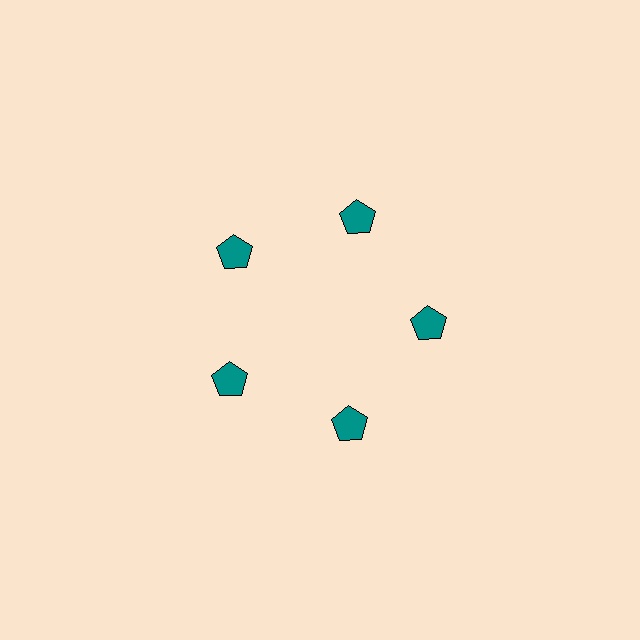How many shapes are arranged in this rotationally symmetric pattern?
There are 5 shapes, arranged in 5 groups of 1.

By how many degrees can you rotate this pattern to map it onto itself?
The pattern maps onto itself every 72 degrees of rotation.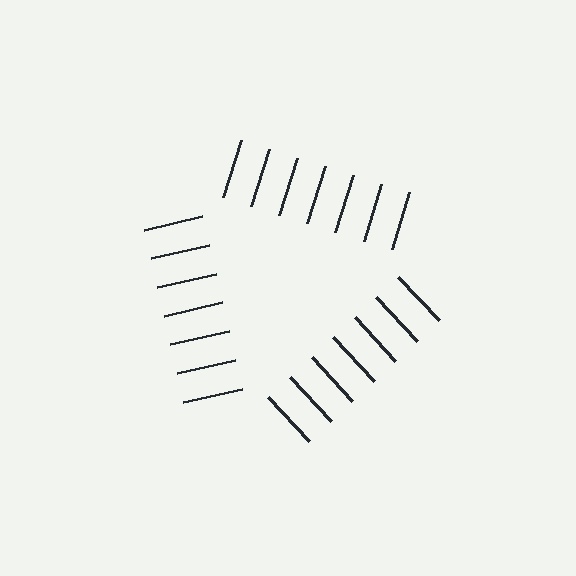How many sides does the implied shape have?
3 sides — the line-ends trace a triangle.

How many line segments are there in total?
21 — 7 along each of the 3 edges.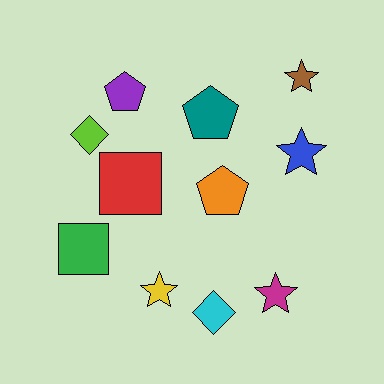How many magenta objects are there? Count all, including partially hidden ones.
There is 1 magenta object.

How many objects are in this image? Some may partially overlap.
There are 11 objects.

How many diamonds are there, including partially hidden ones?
There are 2 diamonds.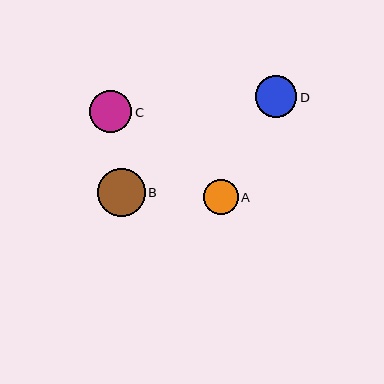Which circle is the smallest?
Circle A is the smallest with a size of approximately 35 pixels.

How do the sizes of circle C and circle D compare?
Circle C and circle D are approximately the same size.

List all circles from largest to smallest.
From largest to smallest: B, C, D, A.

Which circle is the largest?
Circle B is the largest with a size of approximately 48 pixels.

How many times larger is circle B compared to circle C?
Circle B is approximately 1.1 times the size of circle C.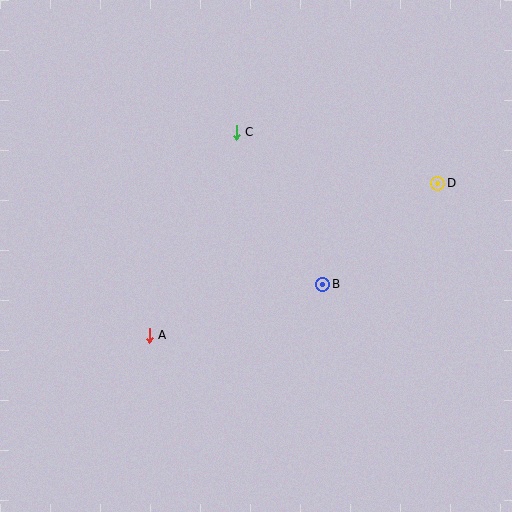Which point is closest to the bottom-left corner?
Point A is closest to the bottom-left corner.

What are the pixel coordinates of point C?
Point C is at (236, 132).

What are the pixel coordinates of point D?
Point D is at (438, 183).